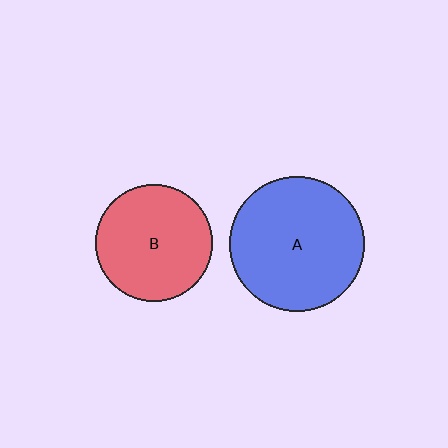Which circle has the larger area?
Circle A (blue).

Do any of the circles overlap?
No, none of the circles overlap.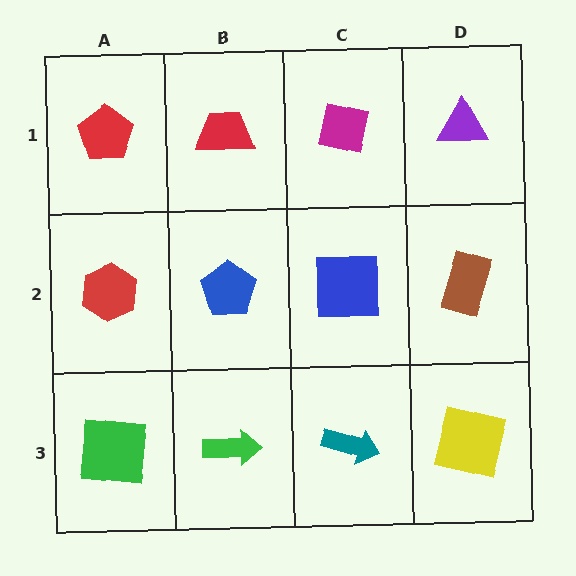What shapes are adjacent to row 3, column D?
A brown rectangle (row 2, column D), a teal arrow (row 3, column C).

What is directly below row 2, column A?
A green square.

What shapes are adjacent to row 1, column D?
A brown rectangle (row 2, column D), a magenta square (row 1, column C).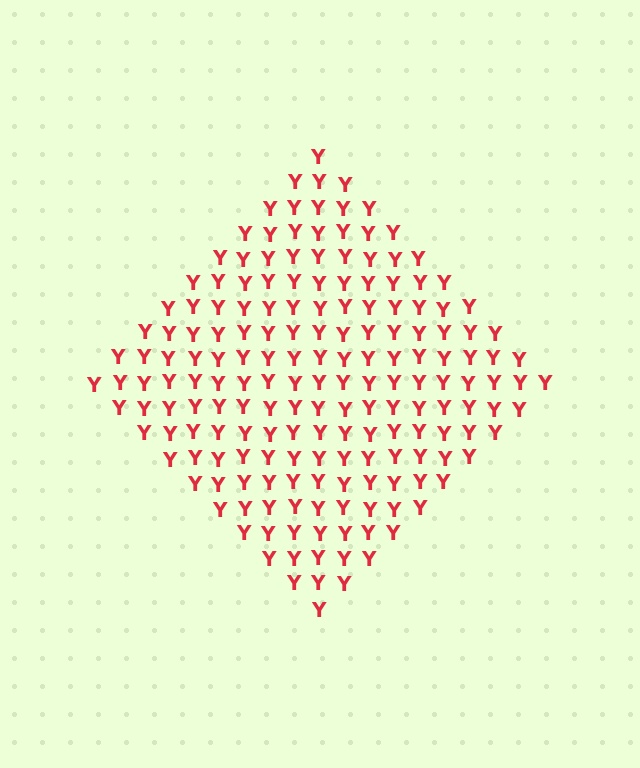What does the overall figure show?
The overall figure shows a diamond.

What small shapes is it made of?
It is made of small letter Y's.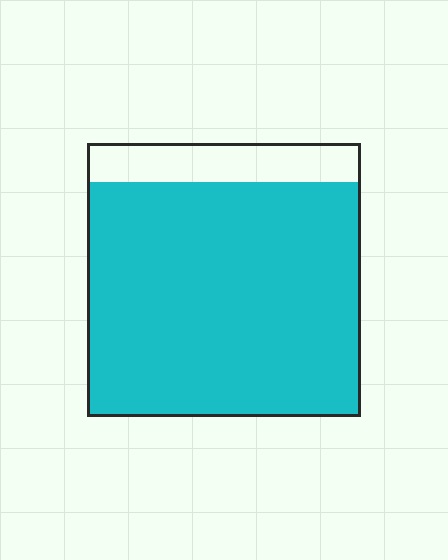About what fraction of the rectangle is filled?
About seven eighths (7/8).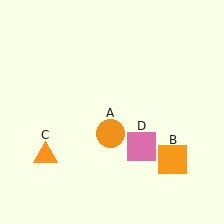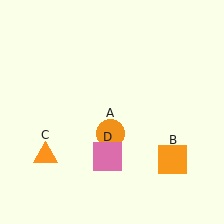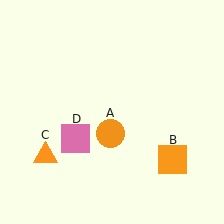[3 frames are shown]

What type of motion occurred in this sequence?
The pink square (object D) rotated clockwise around the center of the scene.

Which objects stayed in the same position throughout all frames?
Orange circle (object A) and orange square (object B) and orange triangle (object C) remained stationary.